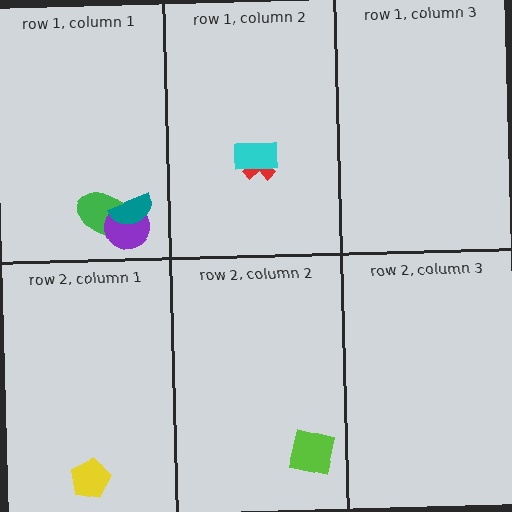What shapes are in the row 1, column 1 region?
The green ellipse, the purple circle, the teal semicircle.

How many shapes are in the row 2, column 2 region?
1.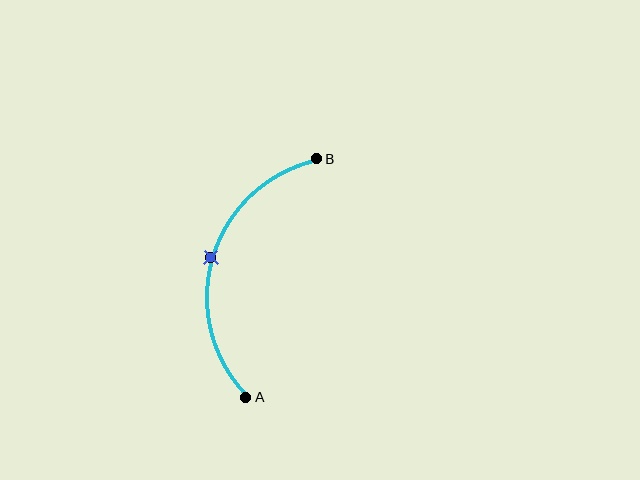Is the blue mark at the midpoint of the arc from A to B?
Yes. The blue mark lies on the arc at equal arc-length from both A and B — it is the arc midpoint.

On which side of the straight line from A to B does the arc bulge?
The arc bulges to the left of the straight line connecting A and B.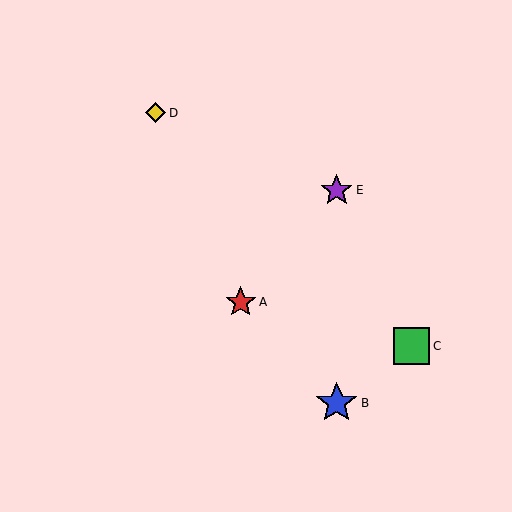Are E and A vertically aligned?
No, E is at x≈337 and A is at x≈241.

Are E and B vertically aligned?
Yes, both are at x≈337.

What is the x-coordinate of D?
Object D is at x≈156.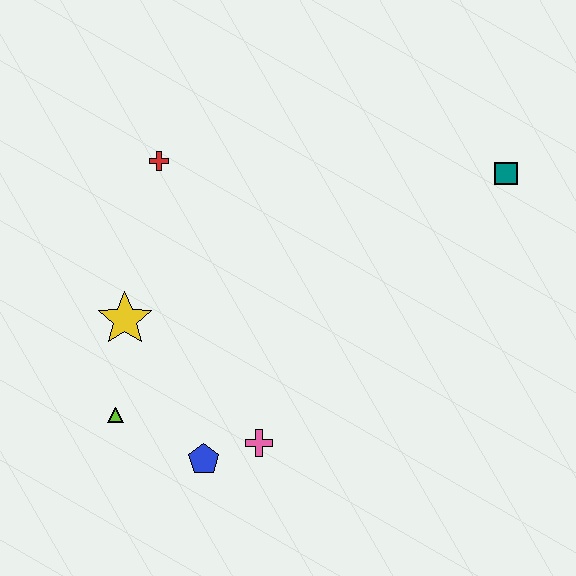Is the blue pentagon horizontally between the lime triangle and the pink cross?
Yes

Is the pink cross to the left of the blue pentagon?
No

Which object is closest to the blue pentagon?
The pink cross is closest to the blue pentagon.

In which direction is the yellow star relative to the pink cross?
The yellow star is to the left of the pink cross.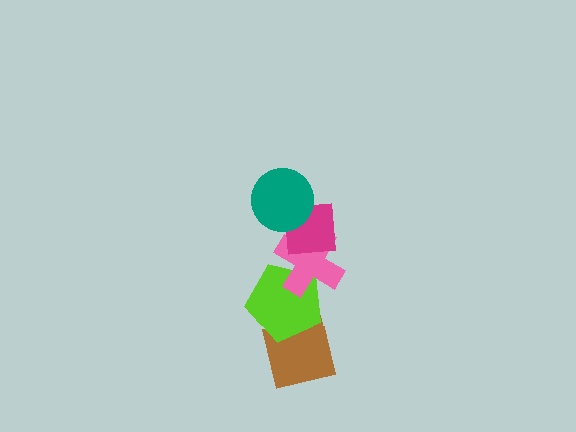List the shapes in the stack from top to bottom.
From top to bottom: the teal circle, the magenta square, the pink cross, the lime pentagon, the brown square.